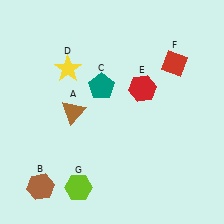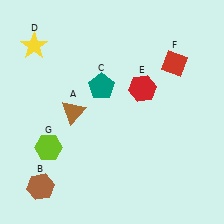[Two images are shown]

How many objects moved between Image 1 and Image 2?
2 objects moved between the two images.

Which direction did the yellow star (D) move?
The yellow star (D) moved left.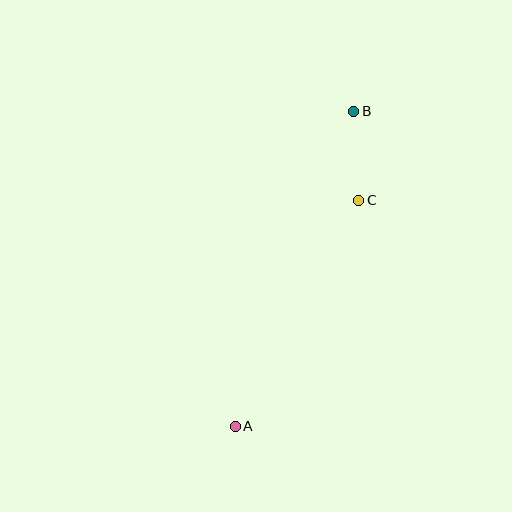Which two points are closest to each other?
Points B and C are closest to each other.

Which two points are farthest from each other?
Points A and B are farthest from each other.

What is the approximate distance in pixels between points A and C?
The distance between A and C is approximately 257 pixels.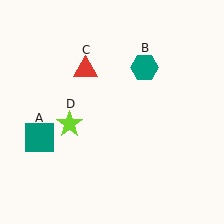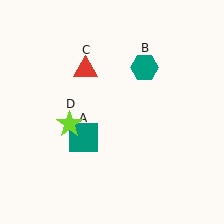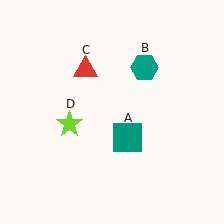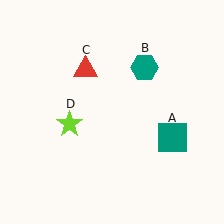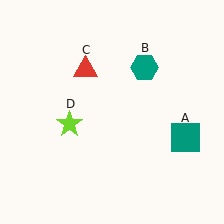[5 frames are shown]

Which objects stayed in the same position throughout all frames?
Teal hexagon (object B) and red triangle (object C) and lime star (object D) remained stationary.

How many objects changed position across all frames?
1 object changed position: teal square (object A).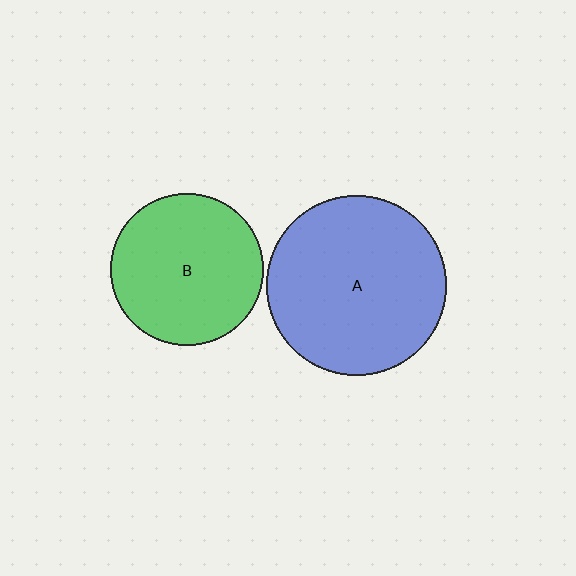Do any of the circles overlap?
No, none of the circles overlap.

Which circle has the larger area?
Circle A (blue).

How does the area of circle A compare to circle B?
Approximately 1.4 times.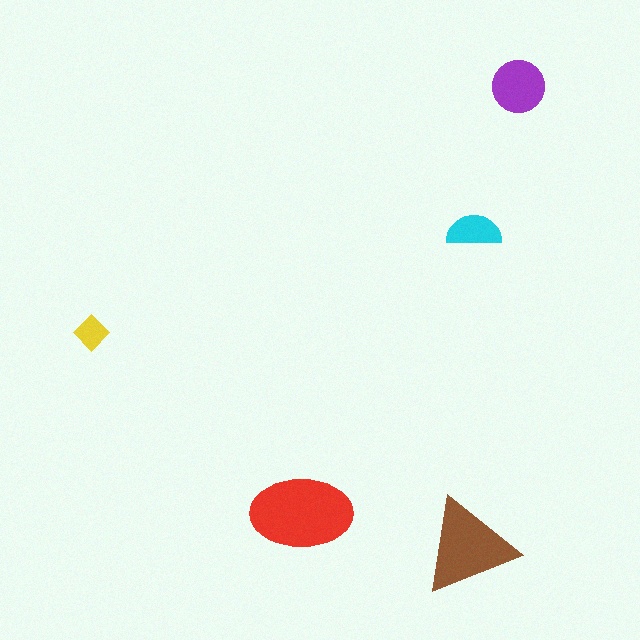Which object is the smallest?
The yellow diamond.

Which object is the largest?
The red ellipse.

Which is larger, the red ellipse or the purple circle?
The red ellipse.